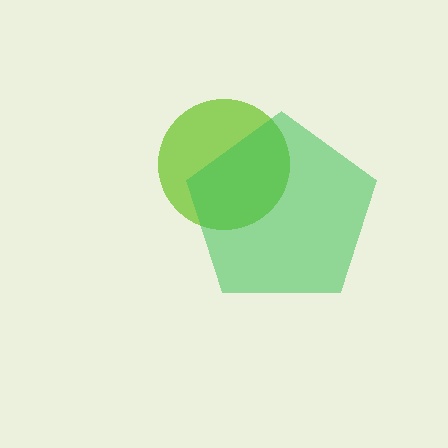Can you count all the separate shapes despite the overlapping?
Yes, there are 2 separate shapes.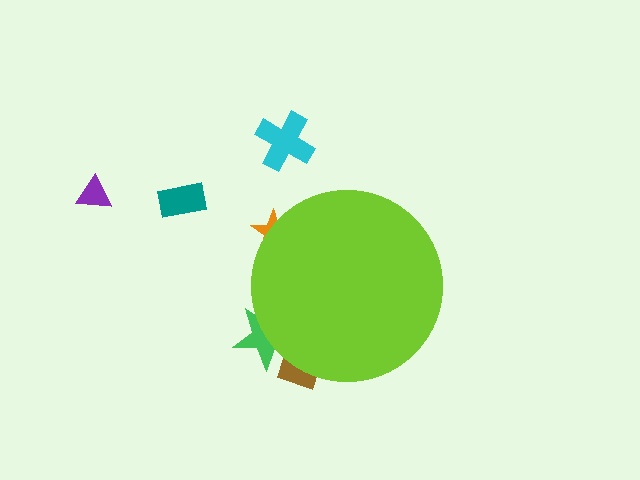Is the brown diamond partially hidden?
Yes, the brown diamond is partially hidden behind the lime circle.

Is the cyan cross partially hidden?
No, the cyan cross is fully visible.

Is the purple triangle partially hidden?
No, the purple triangle is fully visible.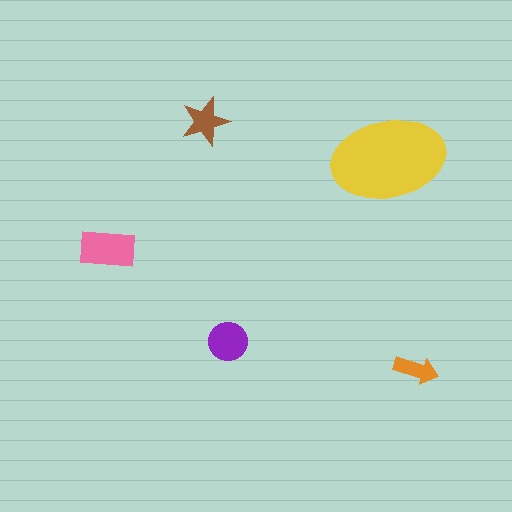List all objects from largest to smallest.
The yellow ellipse, the pink rectangle, the purple circle, the brown star, the orange arrow.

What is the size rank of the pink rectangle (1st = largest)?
2nd.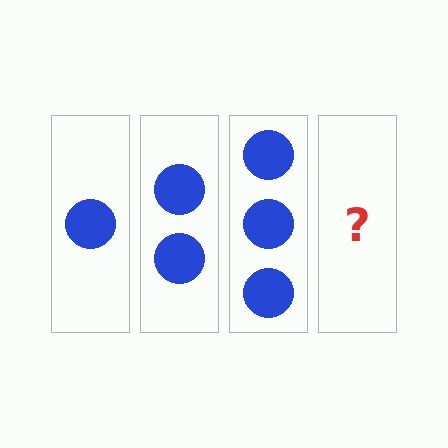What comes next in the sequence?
The next element should be 4 circles.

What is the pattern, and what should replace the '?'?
The pattern is that each step adds one more circle. The '?' should be 4 circles.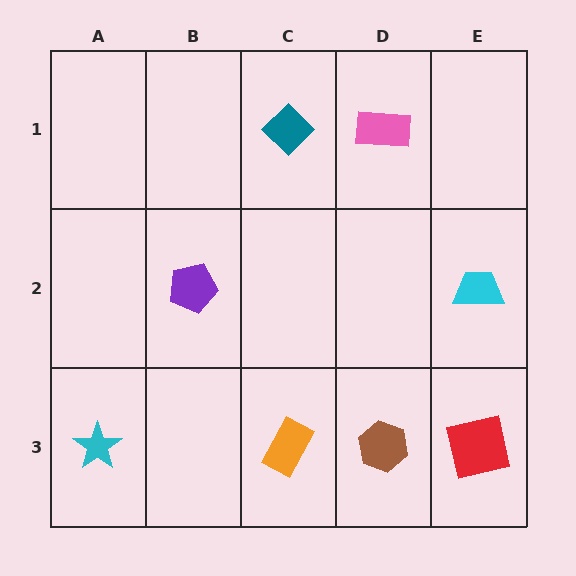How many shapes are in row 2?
2 shapes.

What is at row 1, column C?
A teal diamond.